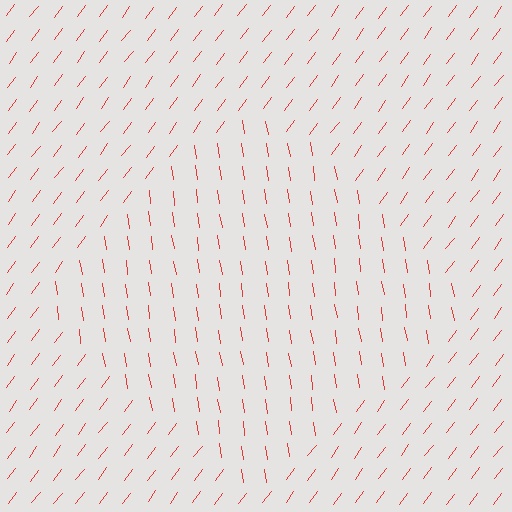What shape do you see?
I see a diamond.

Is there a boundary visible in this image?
Yes, there is a texture boundary formed by a change in line orientation.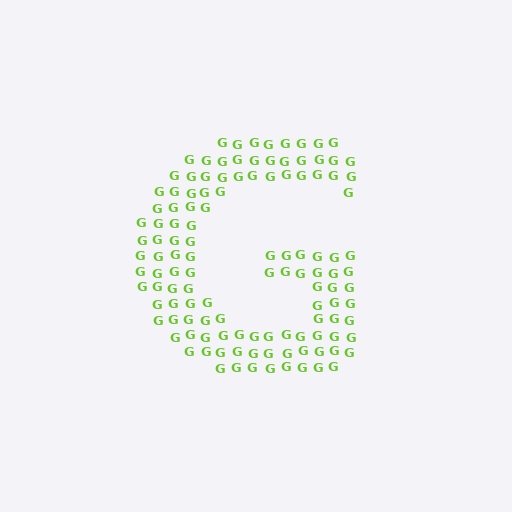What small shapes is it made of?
It is made of small letter G's.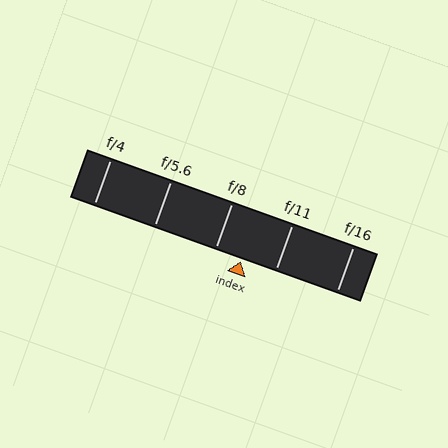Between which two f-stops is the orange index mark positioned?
The index mark is between f/8 and f/11.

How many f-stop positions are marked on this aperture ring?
There are 5 f-stop positions marked.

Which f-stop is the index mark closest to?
The index mark is closest to f/8.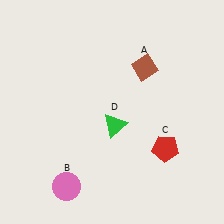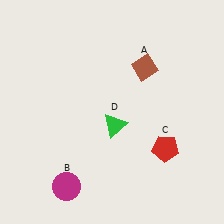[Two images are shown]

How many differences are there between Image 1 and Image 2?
There is 1 difference between the two images.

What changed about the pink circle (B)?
In Image 1, B is pink. In Image 2, it changed to magenta.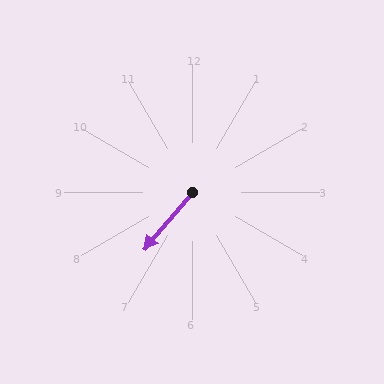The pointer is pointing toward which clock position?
Roughly 7 o'clock.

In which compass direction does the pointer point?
Southwest.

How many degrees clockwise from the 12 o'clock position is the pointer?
Approximately 220 degrees.